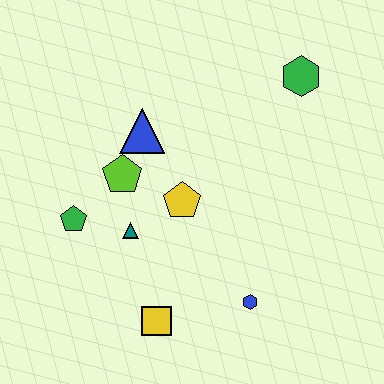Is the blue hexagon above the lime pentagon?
No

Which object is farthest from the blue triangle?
The blue hexagon is farthest from the blue triangle.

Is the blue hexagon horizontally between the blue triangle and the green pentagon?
No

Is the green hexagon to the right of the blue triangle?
Yes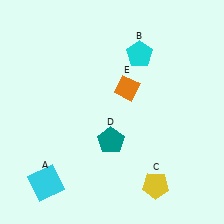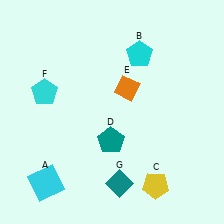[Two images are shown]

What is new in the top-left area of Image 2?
A cyan pentagon (F) was added in the top-left area of Image 2.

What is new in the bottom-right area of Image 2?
A teal diamond (G) was added in the bottom-right area of Image 2.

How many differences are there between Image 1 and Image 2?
There are 2 differences between the two images.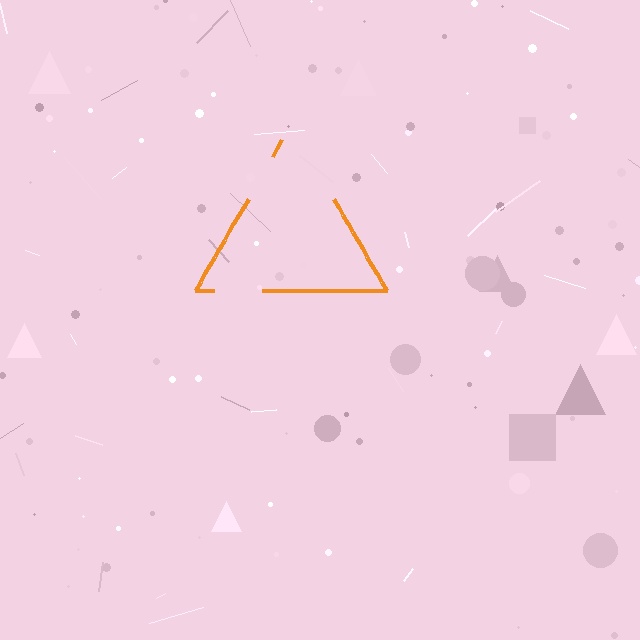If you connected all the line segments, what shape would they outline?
They would outline a triangle.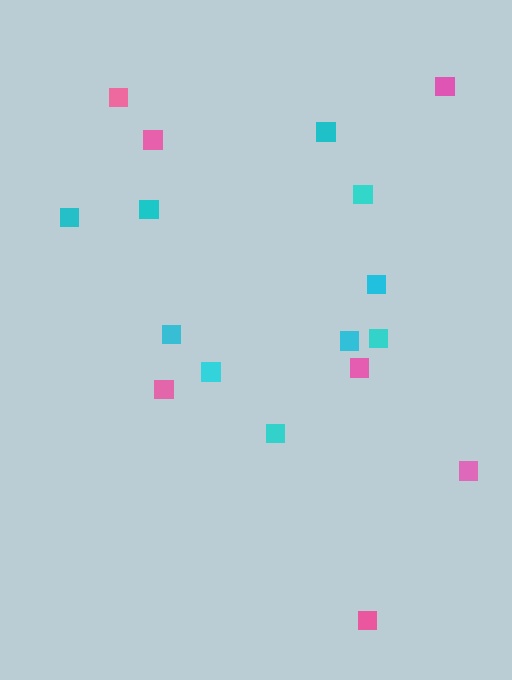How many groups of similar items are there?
There are 2 groups: one group of pink squares (7) and one group of cyan squares (10).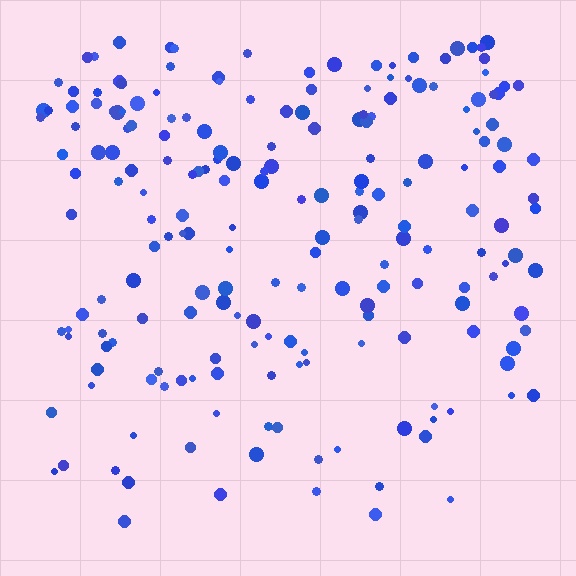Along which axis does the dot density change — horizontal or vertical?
Vertical.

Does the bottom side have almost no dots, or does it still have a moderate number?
Still a moderate number, just noticeably fewer than the top.